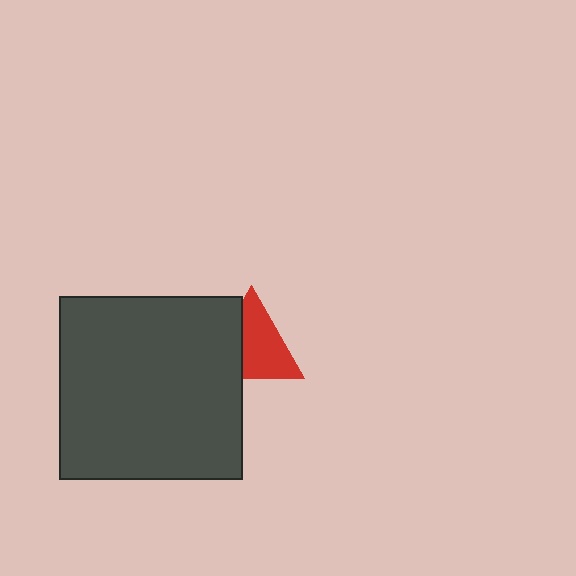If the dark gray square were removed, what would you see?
You would see the complete red triangle.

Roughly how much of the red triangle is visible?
About half of it is visible (roughly 64%).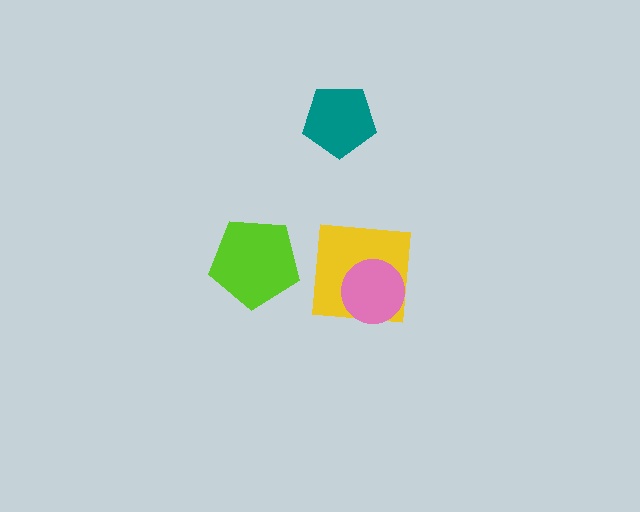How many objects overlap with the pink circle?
1 object overlaps with the pink circle.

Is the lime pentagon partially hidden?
No, no other shape covers it.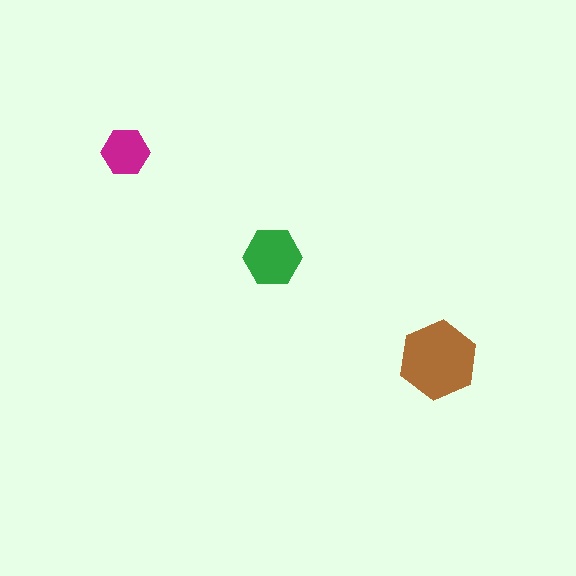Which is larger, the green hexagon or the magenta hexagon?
The green one.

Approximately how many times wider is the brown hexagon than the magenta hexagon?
About 1.5 times wider.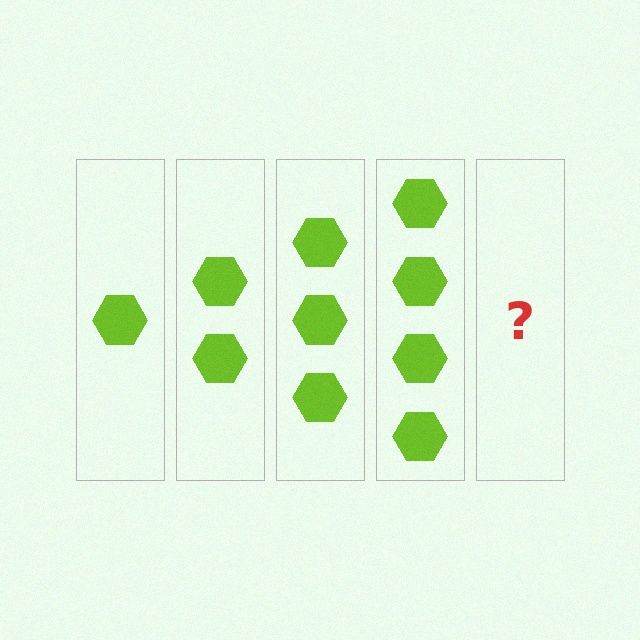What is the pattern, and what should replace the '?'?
The pattern is that each step adds one more hexagon. The '?' should be 5 hexagons.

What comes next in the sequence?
The next element should be 5 hexagons.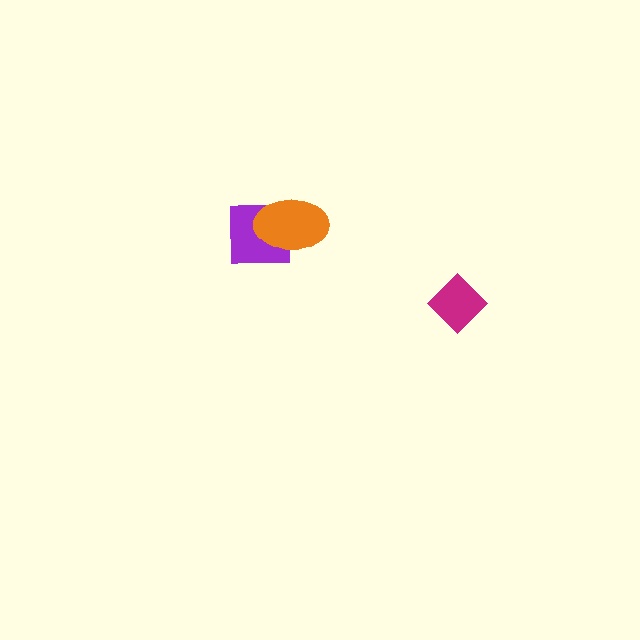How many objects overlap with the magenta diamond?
0 objects overlap with the magenta diamond.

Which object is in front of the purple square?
The orange ellipse is in front of the purple square.